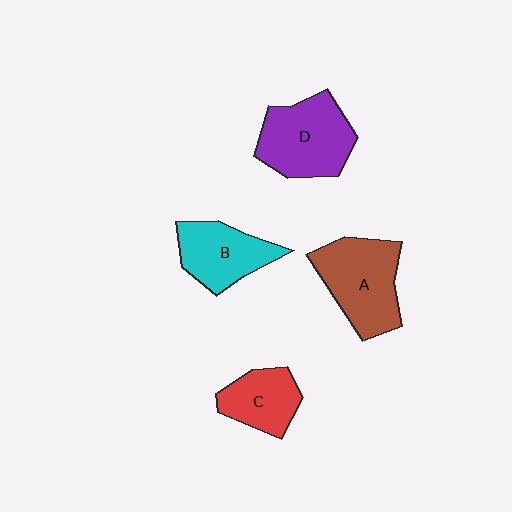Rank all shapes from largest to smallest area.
From largest to smallest: A (brown), D (purple), B (cyan), C (red).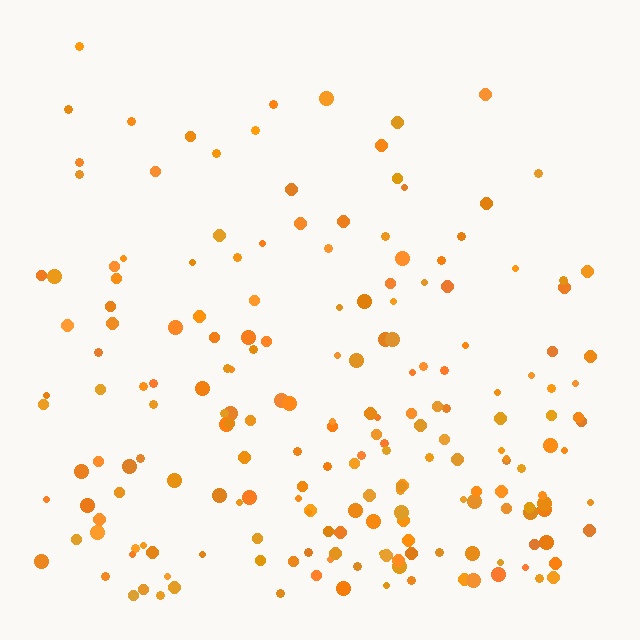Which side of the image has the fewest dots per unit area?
The top.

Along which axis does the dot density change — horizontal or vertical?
Vertical.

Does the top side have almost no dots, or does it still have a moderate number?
Still a moderate number, just noticeably fewer than the bottom.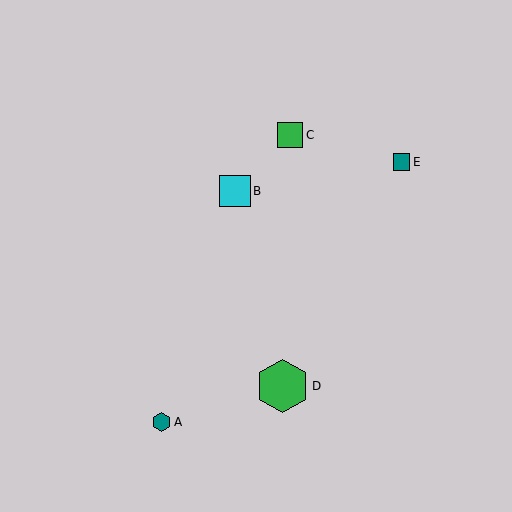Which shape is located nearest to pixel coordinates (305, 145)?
The green square (labeled C) at (290, 135) is nearest to that location.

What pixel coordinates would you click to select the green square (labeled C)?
Click at (290, 135) to select the green square C.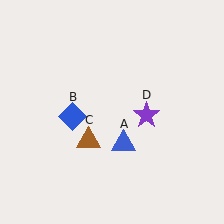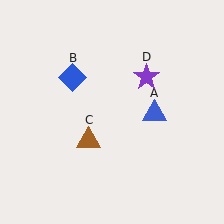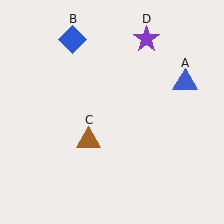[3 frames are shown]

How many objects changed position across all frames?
3 objects changed position: blue triangle (object A), blue diamond (object B), purple star (object D).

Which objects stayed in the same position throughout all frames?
Brown triangle (object C) remained stationary.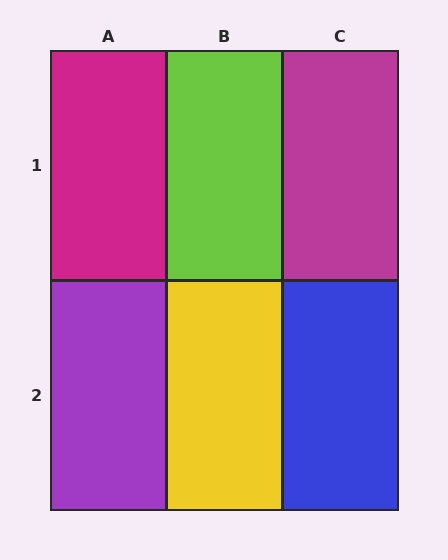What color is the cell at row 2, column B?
Yellow.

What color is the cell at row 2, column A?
Purple.